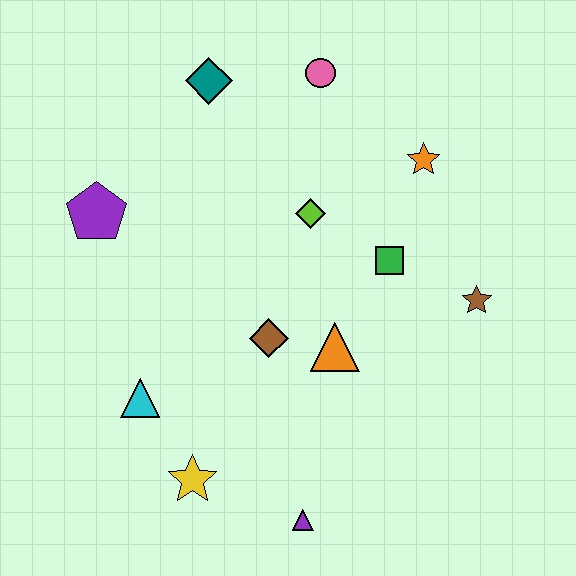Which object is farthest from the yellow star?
The pink circle is farthest from the yellow star.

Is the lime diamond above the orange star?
No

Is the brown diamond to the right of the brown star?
No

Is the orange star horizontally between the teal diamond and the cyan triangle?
No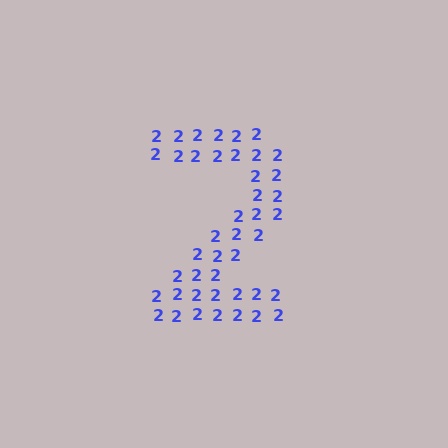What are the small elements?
The small elements are digit 2's.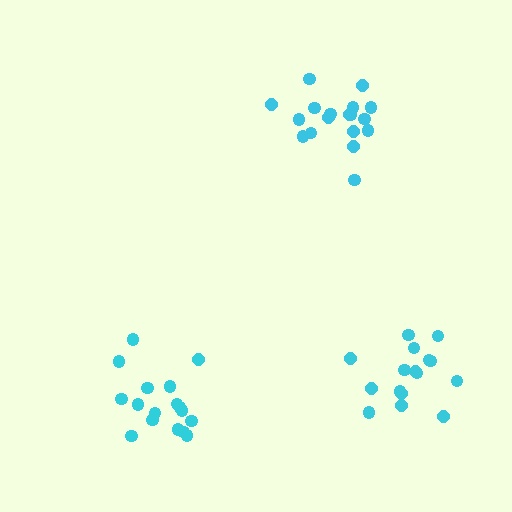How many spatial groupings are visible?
There are 3 spatial groupings.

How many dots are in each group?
Group 1: 16 dots, Group 2: 18 dots, Group 3: 18 dots (52 total).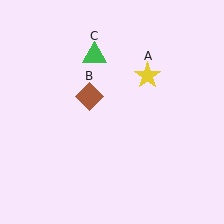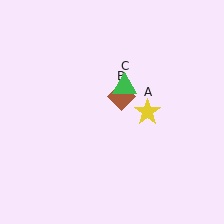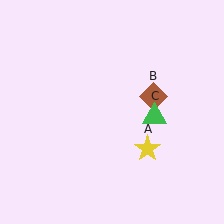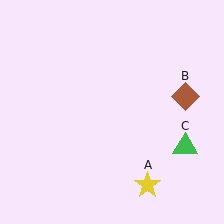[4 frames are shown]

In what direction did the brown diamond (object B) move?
The brown diamond (object B) moved right.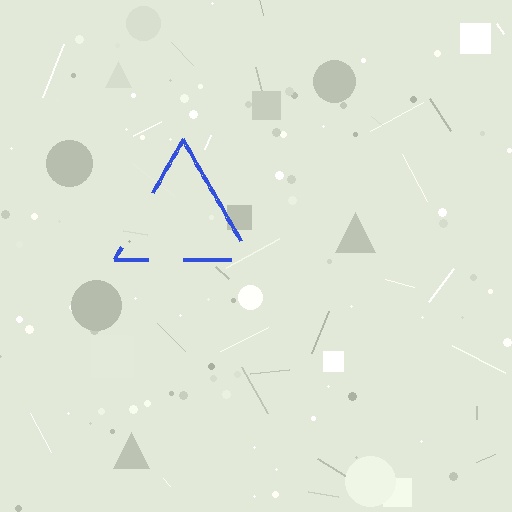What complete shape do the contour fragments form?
The contour fragments form a triangle.